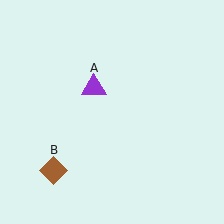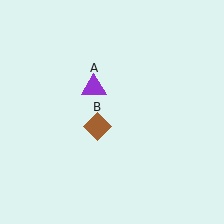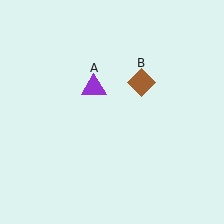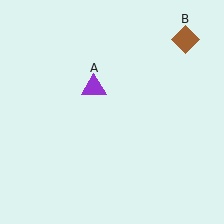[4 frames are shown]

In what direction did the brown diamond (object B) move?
The brown diamond (object B) moved up and to the right.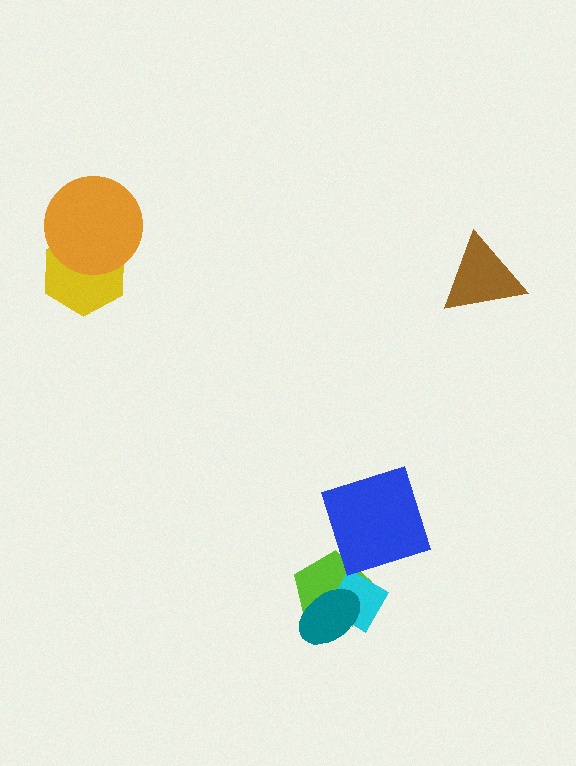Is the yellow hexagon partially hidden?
Yes, it is partially covered by another shape.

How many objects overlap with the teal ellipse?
2 objects overlap with the teal ellipse.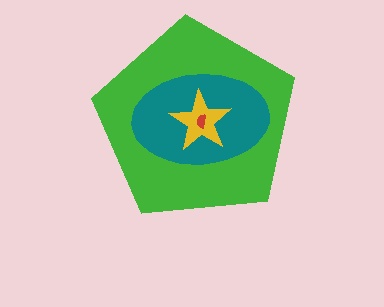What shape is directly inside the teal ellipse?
The yellow star.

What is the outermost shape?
The green pentagon.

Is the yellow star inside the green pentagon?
Yes.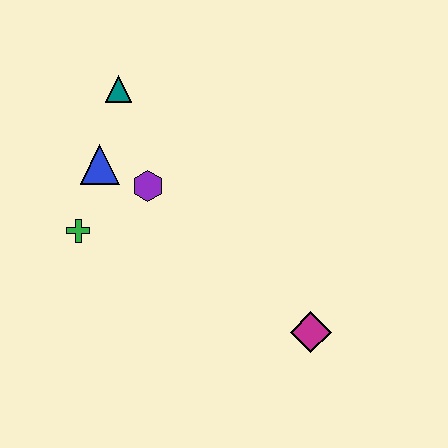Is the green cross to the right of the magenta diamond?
No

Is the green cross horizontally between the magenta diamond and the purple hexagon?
No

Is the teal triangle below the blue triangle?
No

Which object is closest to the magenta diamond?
The purple hexagon is closest to the magenta diamond.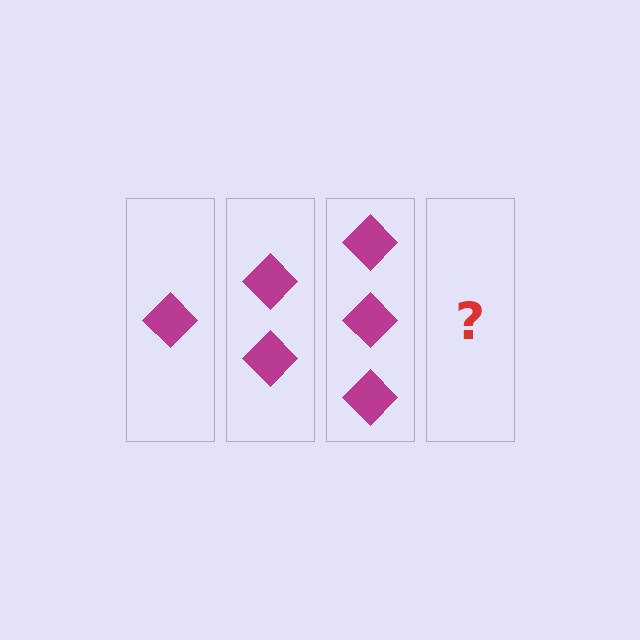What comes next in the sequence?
The next element should be 4 diamonds.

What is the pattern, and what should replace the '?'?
The pattern is that each step adds one more diamond. The '?' should be 4 diamonds.